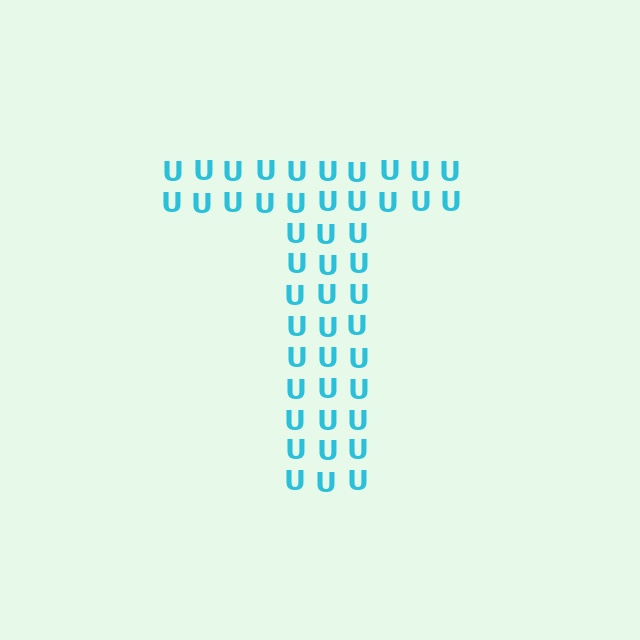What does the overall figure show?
The overall figure shows the letter T.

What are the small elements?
The small elements are letter U's.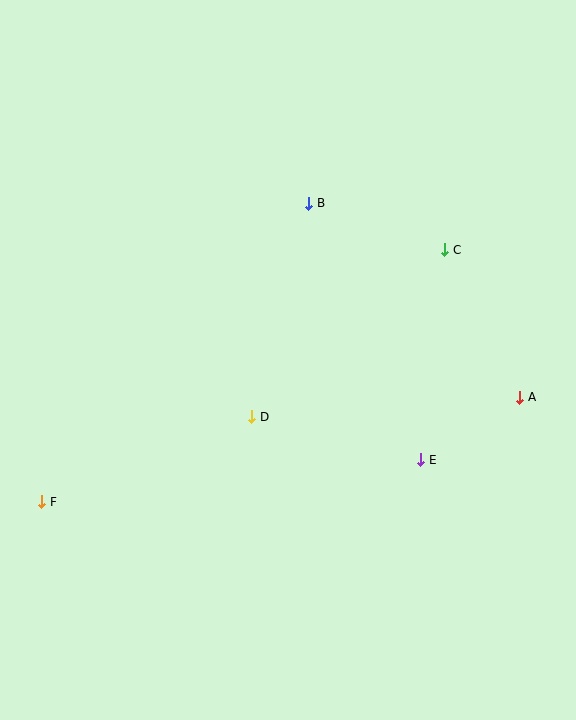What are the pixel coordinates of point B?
Point B is at (309, 203).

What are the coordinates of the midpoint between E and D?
The midpoint between E and D is at (336, 438).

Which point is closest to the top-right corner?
Point C is closest to the top-right corner.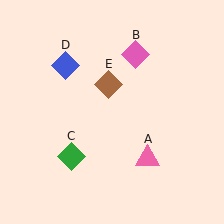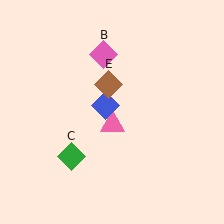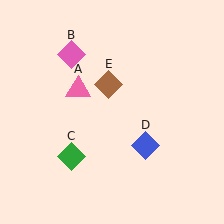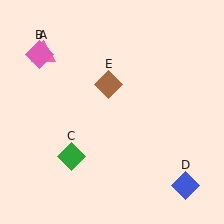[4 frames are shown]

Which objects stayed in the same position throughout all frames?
Green diamond (object C) and brown diamond (object E) remained stationary.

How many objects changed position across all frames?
3 objects changed position: pink triangle (object A), pink diamond (object B), blue diamond (object D).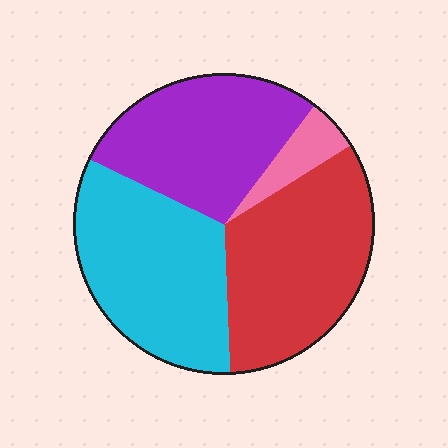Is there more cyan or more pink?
Cyan.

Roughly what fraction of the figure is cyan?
Cyan takes up about one third (1/3) of the figure.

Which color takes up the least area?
Pink, at roughly 5%.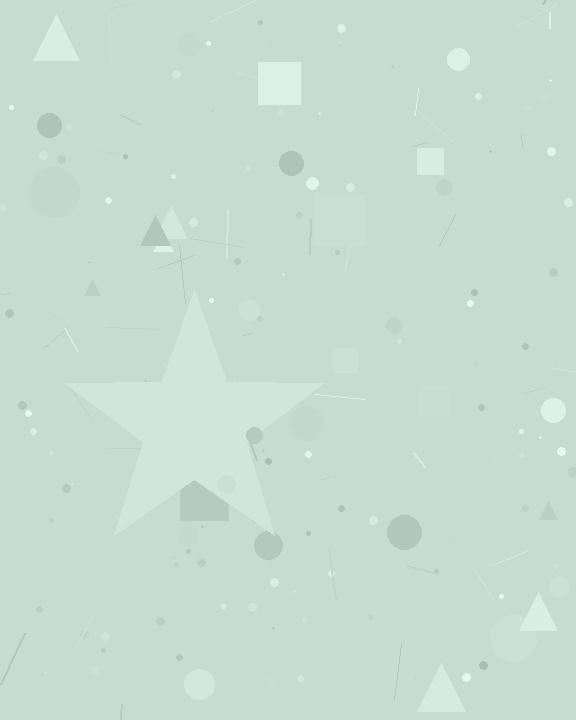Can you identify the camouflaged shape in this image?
The camouflaged shape is a star.